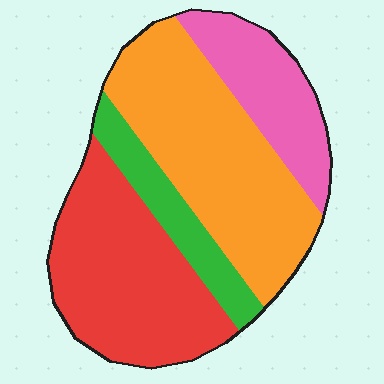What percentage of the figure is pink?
Pink takes up between a sixth and a third of the figure.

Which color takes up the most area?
Orange, at roughly 40%.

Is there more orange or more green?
Orange.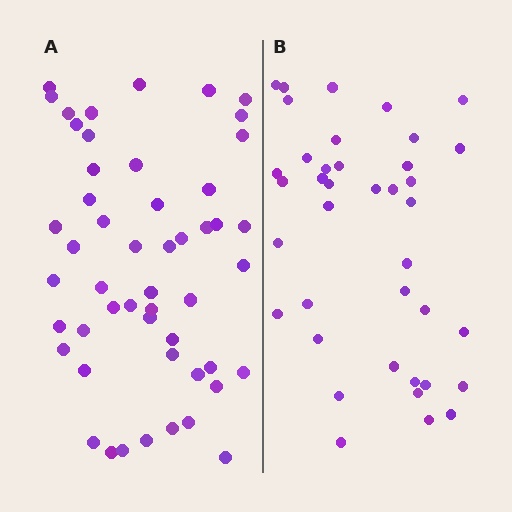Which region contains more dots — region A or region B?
Region A (the left region) has more dots.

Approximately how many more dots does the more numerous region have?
Region A has roughly 12 or so more dots than region B.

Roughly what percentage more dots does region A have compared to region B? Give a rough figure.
About 30% more.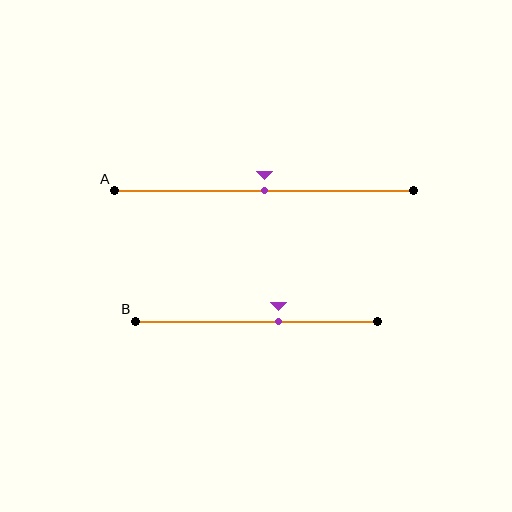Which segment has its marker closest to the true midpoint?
Segment A has its marker closest to the true midpoint.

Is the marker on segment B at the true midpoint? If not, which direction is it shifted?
No, the marker on segment B is shifted to the right by about 9% of the segment length.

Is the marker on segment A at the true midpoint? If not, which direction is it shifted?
Yes, the marker on segment A is at the true midpoint.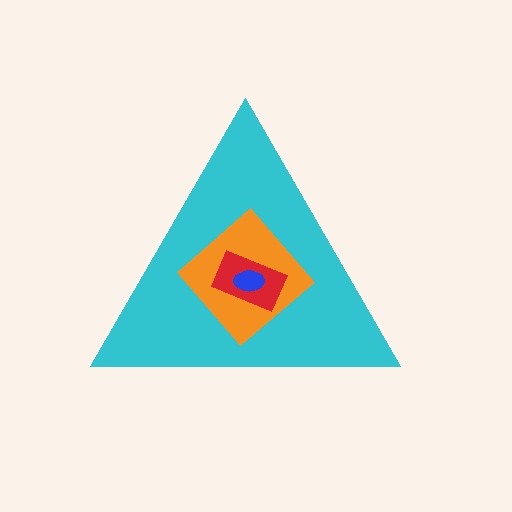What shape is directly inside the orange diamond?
The red rectangle.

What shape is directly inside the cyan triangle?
The orange diamond.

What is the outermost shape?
The cyan triangle.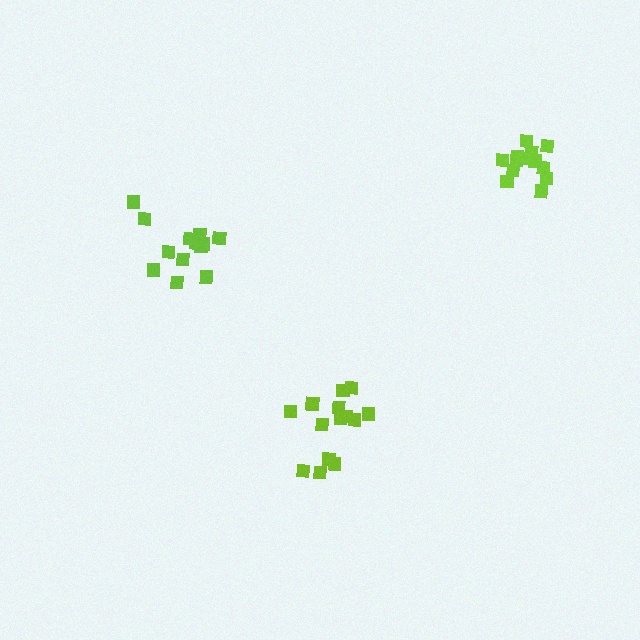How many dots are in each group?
Group 1: 13 dots, Group 2: 14 dots, Group 3: 13 dots (40 total).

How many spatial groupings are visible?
There are 3 spatial groupings.